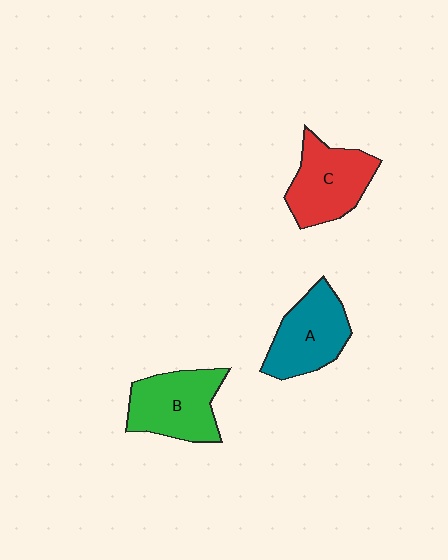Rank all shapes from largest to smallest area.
From largest to smallest: B (green), C (red), A (teal).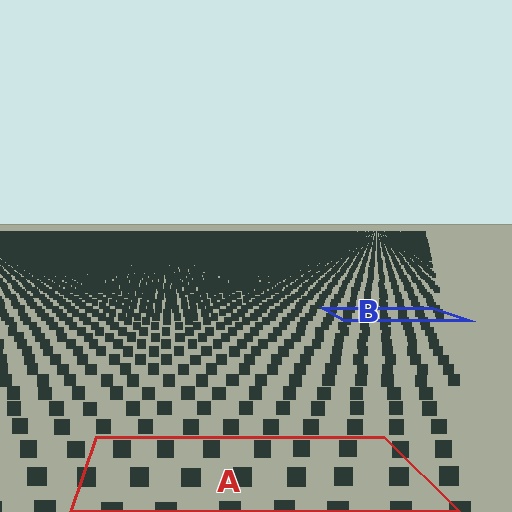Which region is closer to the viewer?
Region A is closer. The texture elements there are larger and more spread out.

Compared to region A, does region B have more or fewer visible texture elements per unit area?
Region B has more texture elements per unit area — they are packed more densely because it is farther away.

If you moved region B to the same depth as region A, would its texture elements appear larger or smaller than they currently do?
They would appear larger. At a closer depth, the same texture elements are projected at a bigger on-screen size.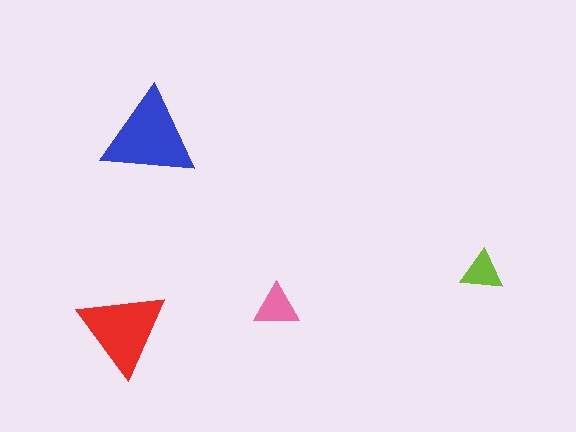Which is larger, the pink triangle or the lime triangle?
The pink one.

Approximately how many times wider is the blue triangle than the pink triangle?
About 2 times wider.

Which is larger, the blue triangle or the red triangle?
The blue one.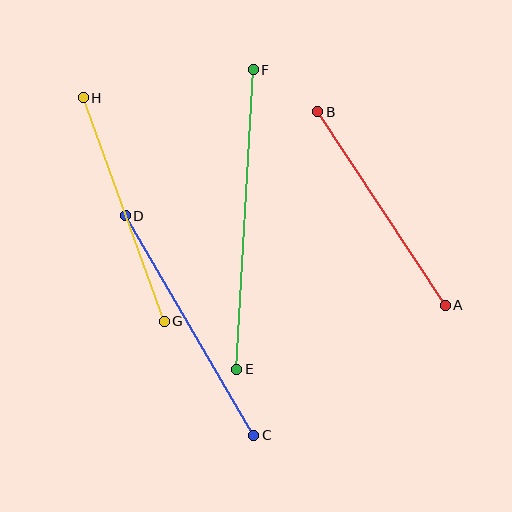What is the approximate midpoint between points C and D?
The midpoint is at approximately (190, 326) pixels.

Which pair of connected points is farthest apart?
Points E and F are farthest apart.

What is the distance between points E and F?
The distance is approximately 299 pixels.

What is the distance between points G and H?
The distance is approximately 238 pixels.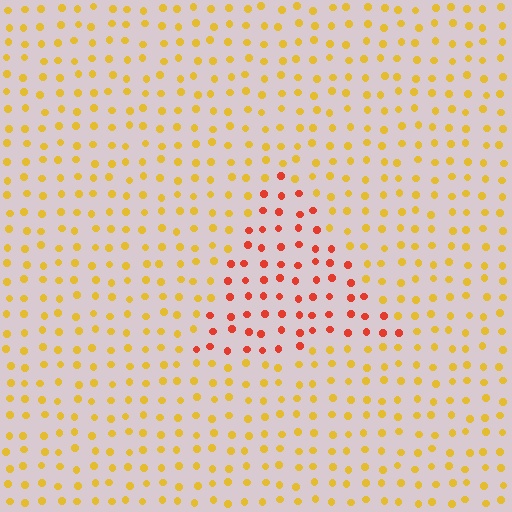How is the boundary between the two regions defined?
The boundary is defined purely by a slight shift in hue (about 43 degrees). Spacing, size, and orientation are identical on both sides.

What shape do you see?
I see a triangle.